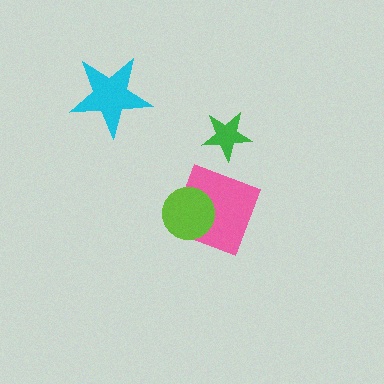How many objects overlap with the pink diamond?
1 object overlaps with the pink diamond.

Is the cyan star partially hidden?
No, no other shape covers it.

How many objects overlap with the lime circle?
1 object overlaps with the lime circle.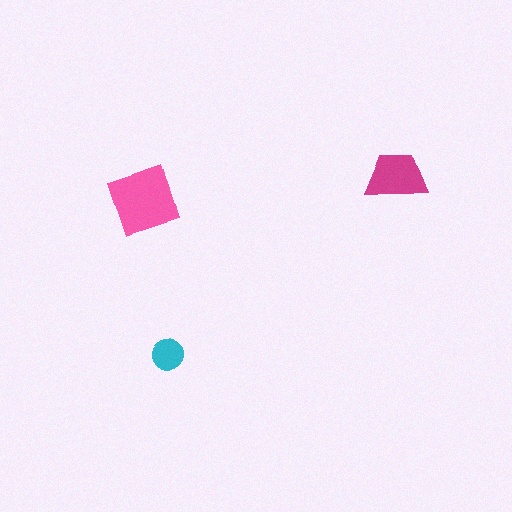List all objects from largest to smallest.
The pink diamond, the magenta trapezoid, the cyan circle.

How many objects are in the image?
There are 3 objects in the image.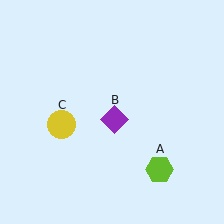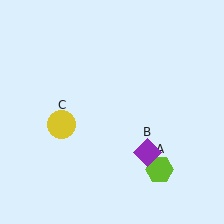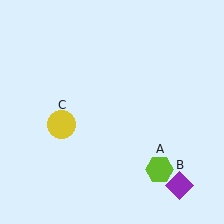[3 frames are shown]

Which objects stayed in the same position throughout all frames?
Lime hexagon (object A) and yellow circle (object C) remained stationary.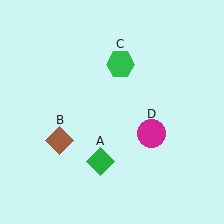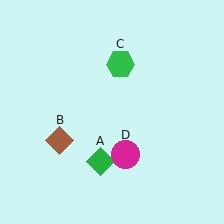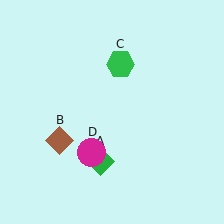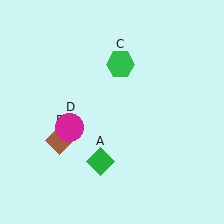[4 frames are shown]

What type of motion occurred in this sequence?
The magenta circle (object D) rotated clockwise around the center of the scene.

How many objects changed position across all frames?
1 object changed position: magenta circle (object D).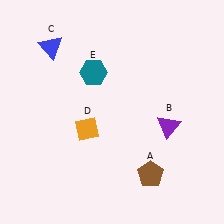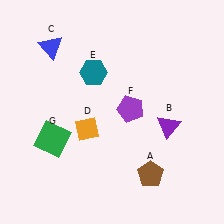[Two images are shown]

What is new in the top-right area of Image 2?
A purple pentagon (F) was added in the top-right area of Image 2.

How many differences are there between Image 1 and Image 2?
There are 2 differences between the two images.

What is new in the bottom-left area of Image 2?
A green square (G) was added in the bottom-left area of Image 2.